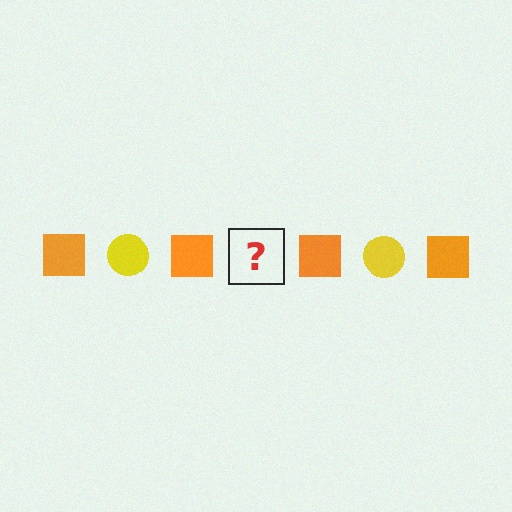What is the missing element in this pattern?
The missing element is a yellow circle.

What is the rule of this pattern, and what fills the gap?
The rule is that the pattern alternates between orange square and yellow circle. The gap should be filled with a yellow circle.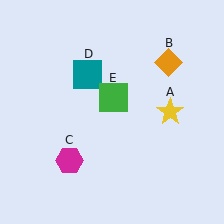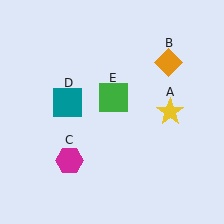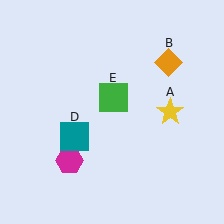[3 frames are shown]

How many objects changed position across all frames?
1 object changed position: teal square (object D).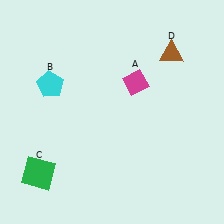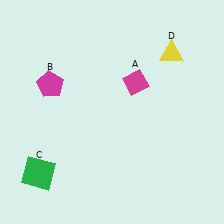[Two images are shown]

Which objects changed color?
B changed from cyan to magenta. D changed from brown to yellow.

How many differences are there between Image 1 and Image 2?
There are 2 differences between the two images.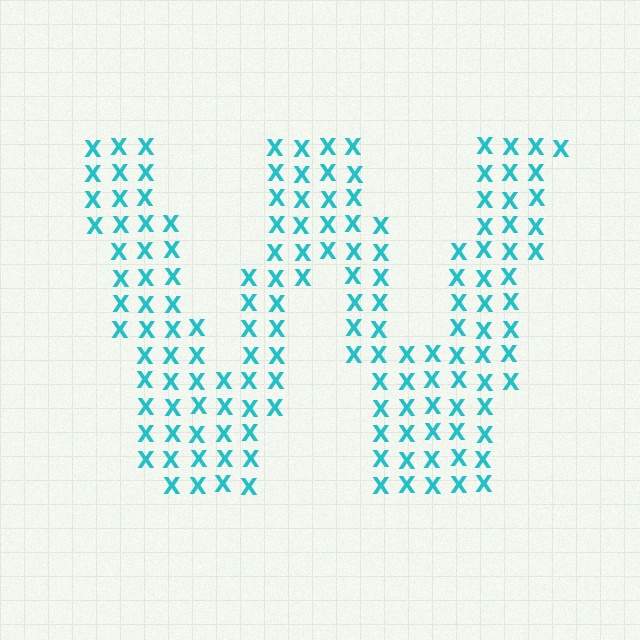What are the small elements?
The small elements are letter X's.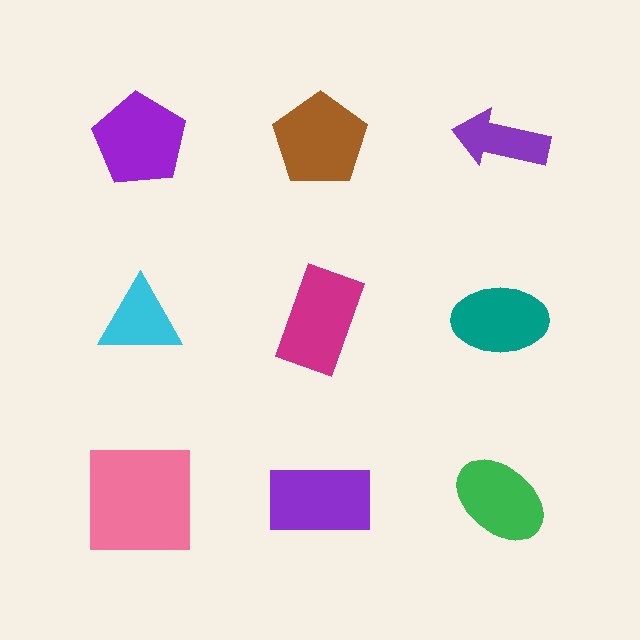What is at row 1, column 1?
A purple pentagon.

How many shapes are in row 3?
3 shapes.